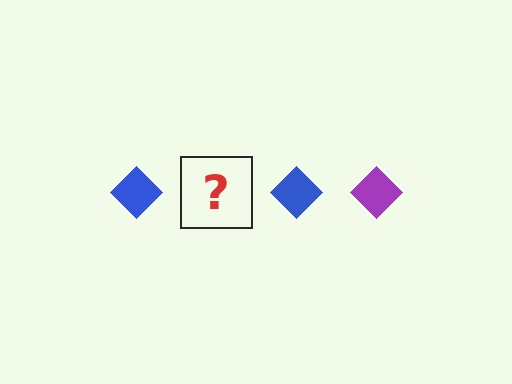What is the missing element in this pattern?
The missing element is a purple diamond.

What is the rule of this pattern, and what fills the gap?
The rule is that the pattern cycles through blue, purple diamonds. The gap should be filled with a purple diamond.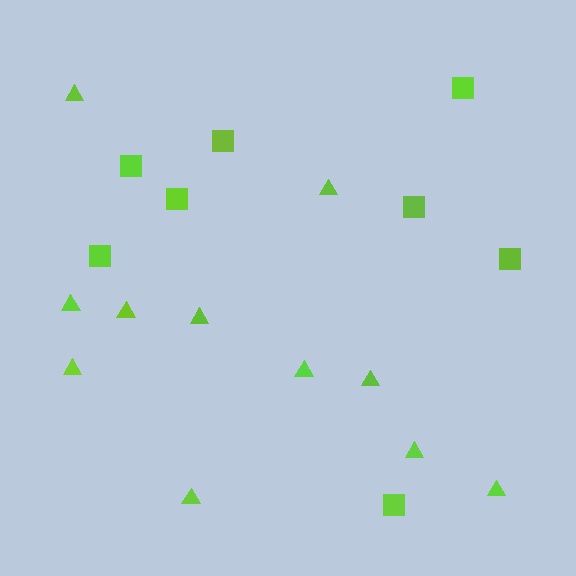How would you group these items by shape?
There are 2 groups: one group of triangles (11) and one group of squares (8).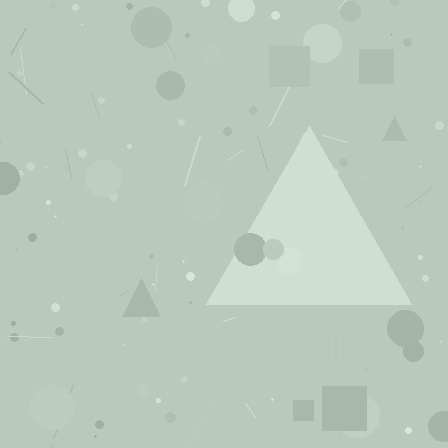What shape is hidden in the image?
A triangle is hidden in the image.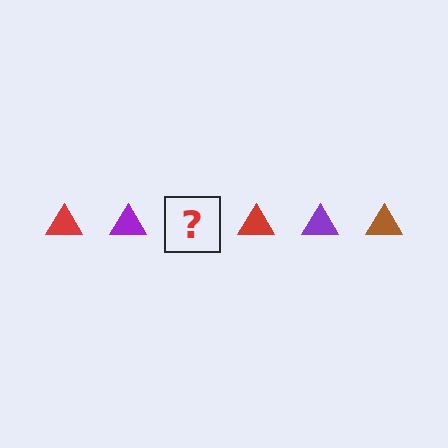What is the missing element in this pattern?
The missing element is a brown triangle.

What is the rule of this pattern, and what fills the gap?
The rule is that the pattern cycles through red, purple, brown triangles. The gap should be filled with a brown triangle.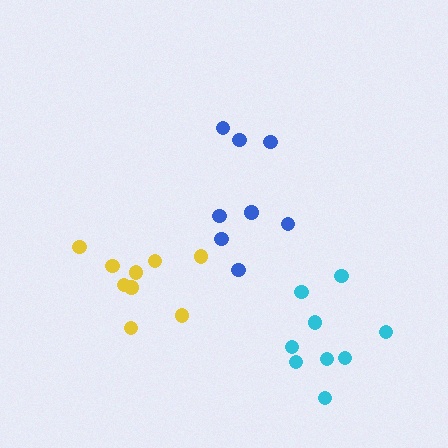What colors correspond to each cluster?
The clusters are colored: blue, yellow, cyan.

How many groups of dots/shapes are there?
There are 3 groups.